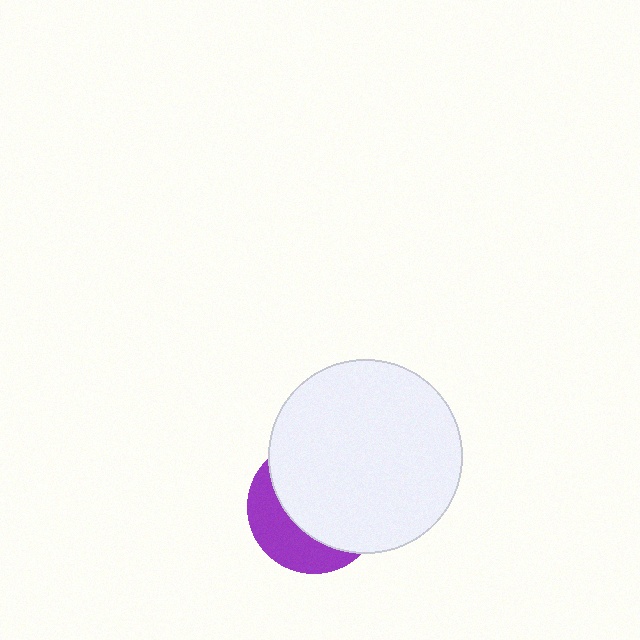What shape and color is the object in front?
The object in front is a white circle.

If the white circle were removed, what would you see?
You would see the complete purple circle.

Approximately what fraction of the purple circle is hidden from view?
Roughly 66% of the purple circle is hidden behind the white circle.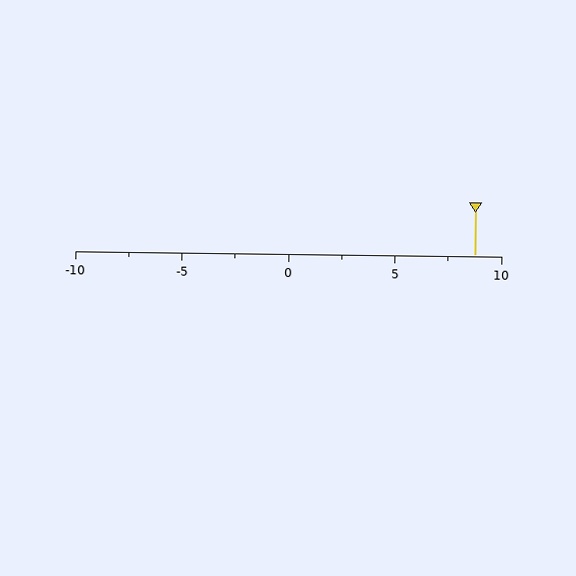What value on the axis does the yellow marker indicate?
The marker indicates approximately 8.8.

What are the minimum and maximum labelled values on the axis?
The axis runs from -10 to 10.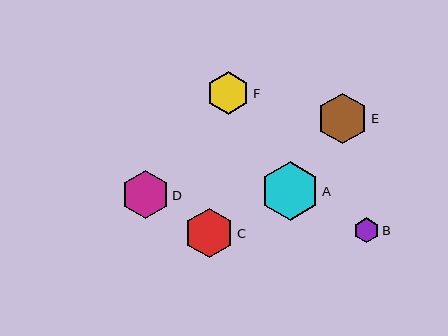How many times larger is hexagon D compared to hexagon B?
Hexagon D is approximately 1.9 times the size of hexagon B.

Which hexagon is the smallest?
Hexagon B is the smallest with a size of approximately 25 pixels.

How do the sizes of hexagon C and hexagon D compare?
Hexagon C and hexagon D are approximately the same size.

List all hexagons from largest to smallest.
From largest to smallest: A, E, C, D, F, B.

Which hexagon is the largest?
Hexagon A is the largest with a size of approximately 59 pixels.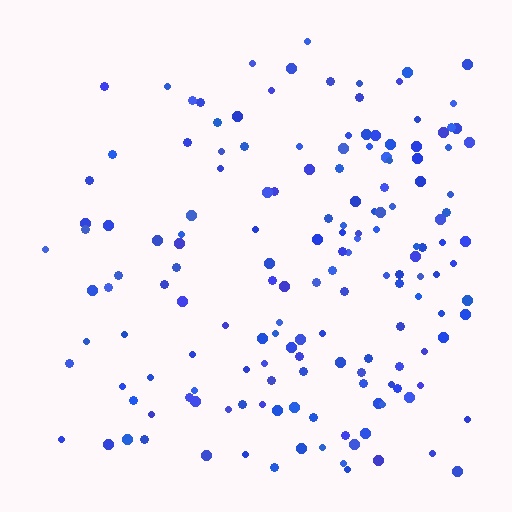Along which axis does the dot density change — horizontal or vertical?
Horizontal.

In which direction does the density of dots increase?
From left to right, with the right side densest.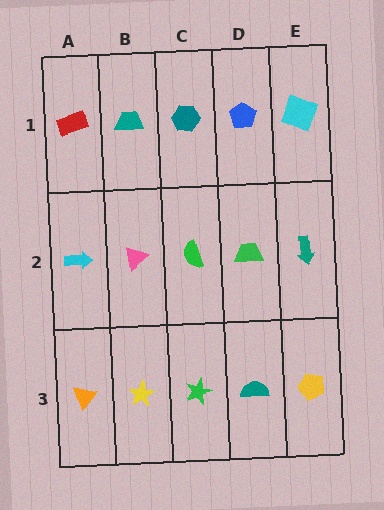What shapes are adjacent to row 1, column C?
A green semicircle (row 2, column C), a teal trapezoid (row 1, column B), a blue pentagon (row 1, column D).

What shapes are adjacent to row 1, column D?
A green trapezoid (row 2, column D), a teal hexagon (row 1, column C), a cyan square (row 1, column E).